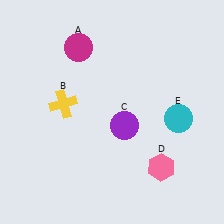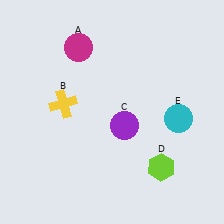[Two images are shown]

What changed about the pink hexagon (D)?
In Image 1, D is pink. In Image 2, it changed to lime.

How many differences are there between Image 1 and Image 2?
There is 1 difference between the two images.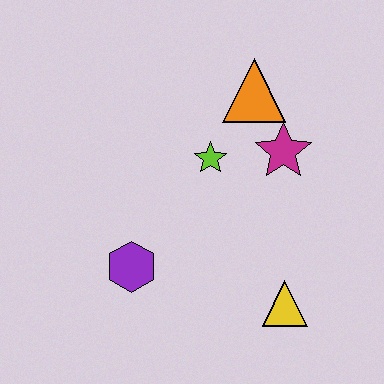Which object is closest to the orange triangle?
The magenta star is closest to the orange triangle.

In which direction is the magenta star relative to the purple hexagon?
The magenta star is to the right of the purple hexagon.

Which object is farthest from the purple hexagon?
The orange triangle is farthest from the purple hexagon.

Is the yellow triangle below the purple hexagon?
Yes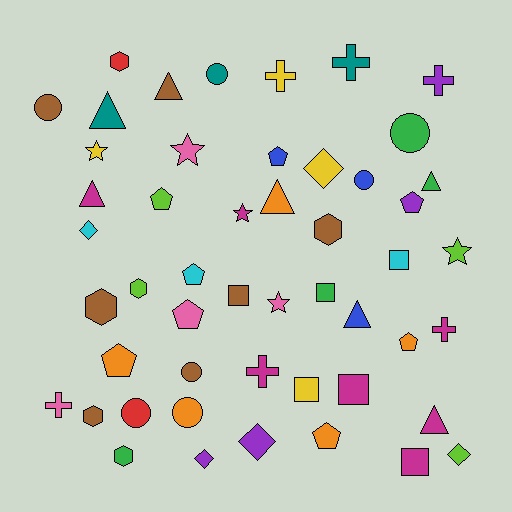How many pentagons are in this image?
There are 8 pentagons.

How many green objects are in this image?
There are 4 green objects.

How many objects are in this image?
There are 50 objects.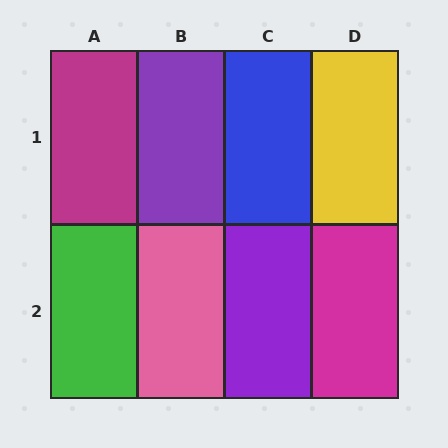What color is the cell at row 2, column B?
Pink.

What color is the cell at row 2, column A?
Green.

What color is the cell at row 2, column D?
Magenta.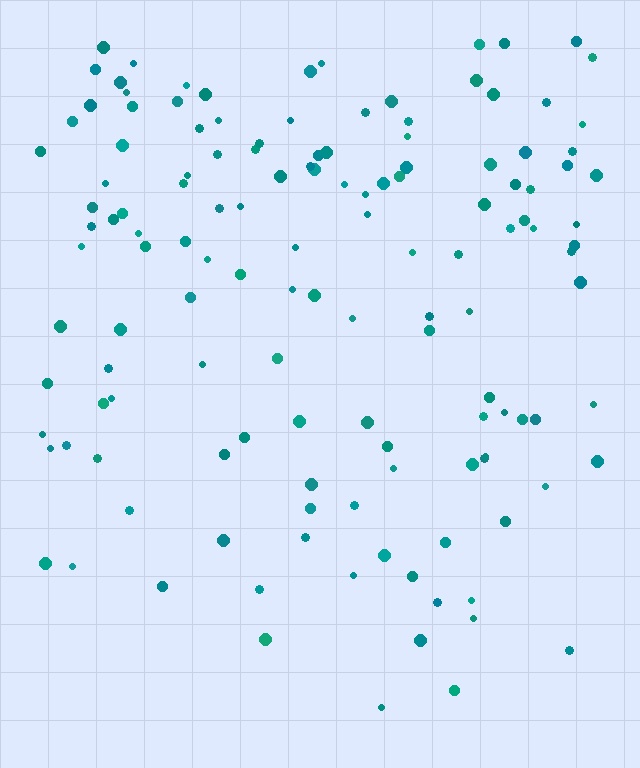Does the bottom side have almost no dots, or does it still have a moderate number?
Still a moderate number, just noticeably fewer than the top.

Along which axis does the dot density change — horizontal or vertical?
Vertical.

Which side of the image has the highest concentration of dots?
The top.